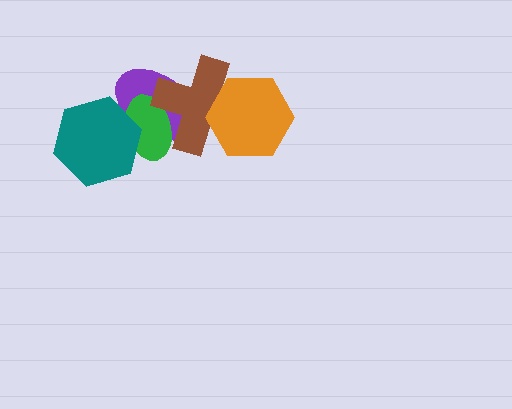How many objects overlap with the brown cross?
3 objects overlap with the brown cross.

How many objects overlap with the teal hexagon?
2 objects overlap with the teal hexagon.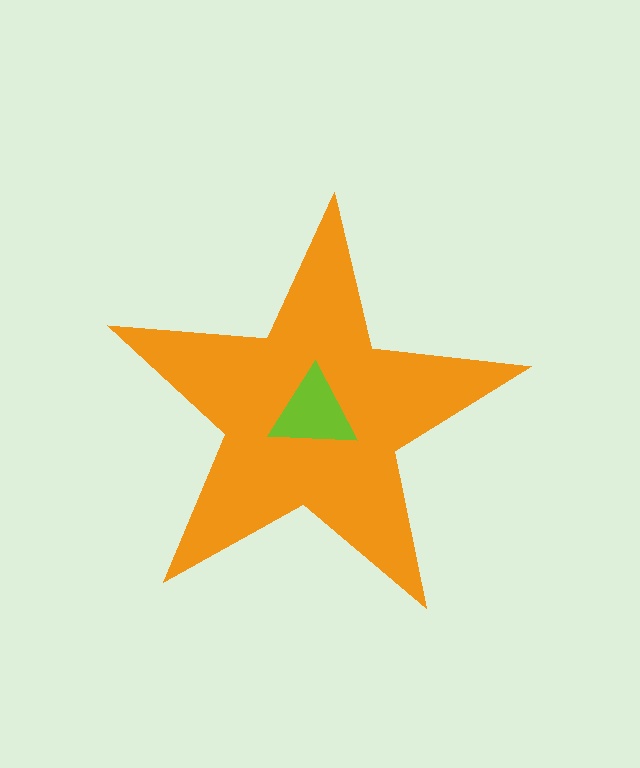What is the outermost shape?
The orange star.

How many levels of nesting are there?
2.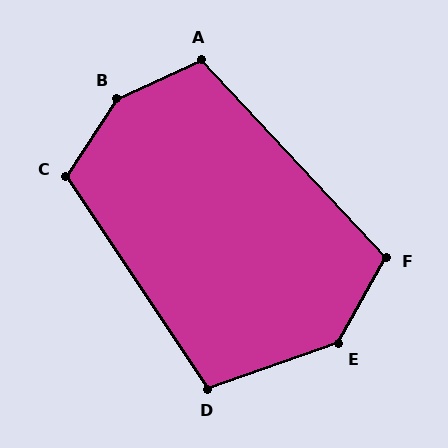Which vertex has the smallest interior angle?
D, at approximately 105 degrees.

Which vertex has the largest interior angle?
B, at approximately 147 degrees.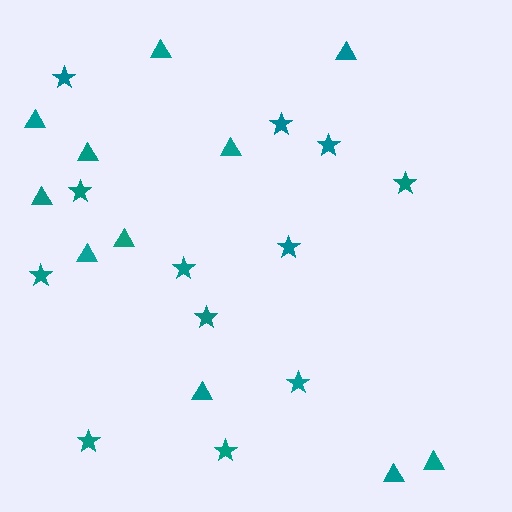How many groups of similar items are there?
There are 2 groups: one group of stars (12) and one group of triangles (11).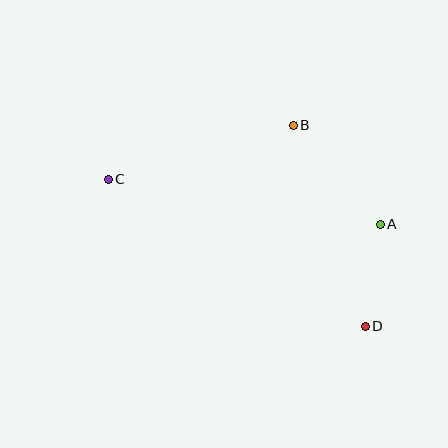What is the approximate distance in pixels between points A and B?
The distance between A and B is approximately 132 pixels.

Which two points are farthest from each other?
Points C and D are farthest from each other.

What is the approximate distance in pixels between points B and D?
The distance between B and D is approximately 213 pixels.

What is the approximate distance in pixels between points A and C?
The distance between A and C is approximately 276 pixels.